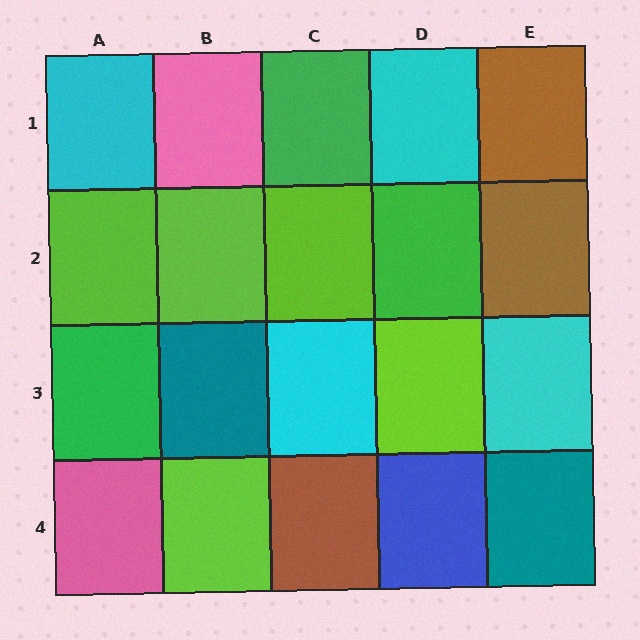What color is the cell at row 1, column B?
Pink.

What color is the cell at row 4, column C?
Brown.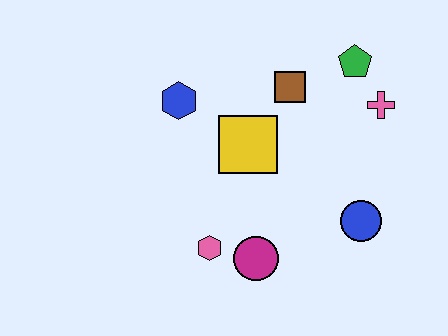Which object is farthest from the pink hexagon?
The green pentagon is farthest from the pink hexagon.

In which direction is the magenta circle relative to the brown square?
The magenta circle is below the brown square.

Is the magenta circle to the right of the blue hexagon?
Yes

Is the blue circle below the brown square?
Yes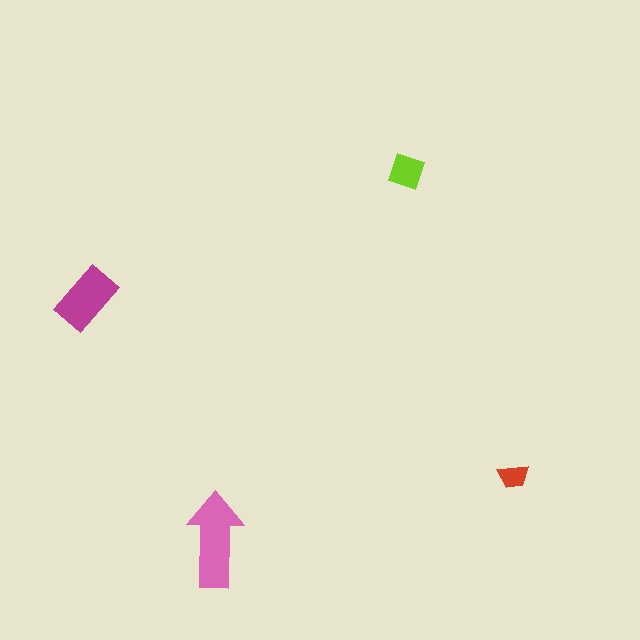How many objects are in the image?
There are 4 objects in the image.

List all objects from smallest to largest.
The red trapezoid, the lime diamond, the magenta rectangle, the pink arrow.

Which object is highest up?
The lime diamond is topmost.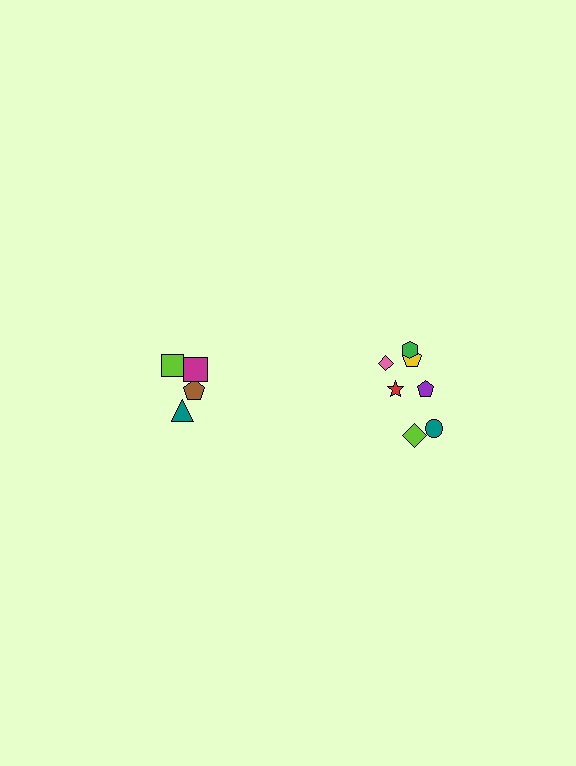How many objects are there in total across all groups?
There are 11 objects.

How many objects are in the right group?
There are 7 objects.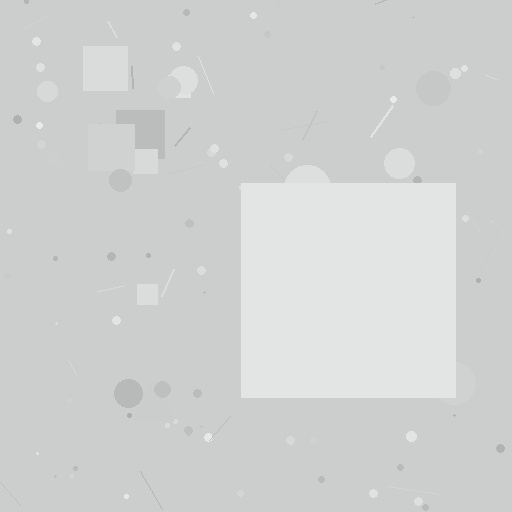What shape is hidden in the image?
A square is hidden in the image.